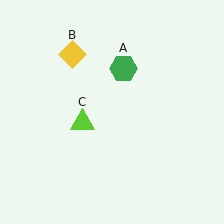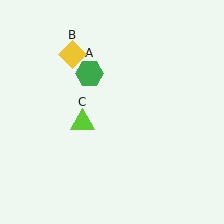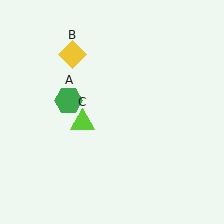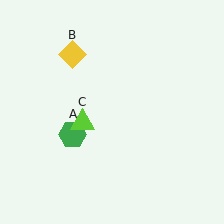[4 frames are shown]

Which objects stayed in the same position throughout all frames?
Yellow diamond (object B) and lime triangle (object C) remained stationary.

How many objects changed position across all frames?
1 object changed position: green hexagon (object A).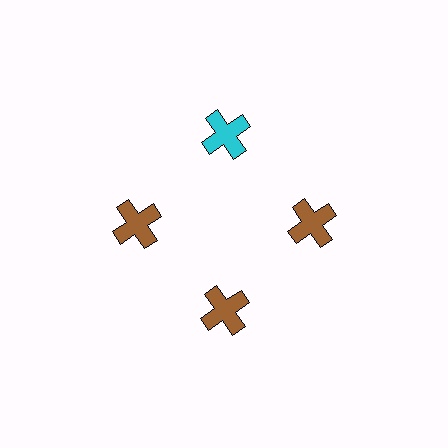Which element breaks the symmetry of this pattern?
The cyan cross at roughly the 12 o'clock position breaks the symmetry. All other shapes are brown crosses.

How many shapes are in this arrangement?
There are 4 shapes arranged in a ring pattern.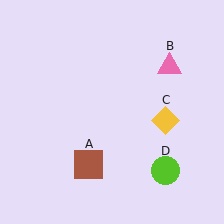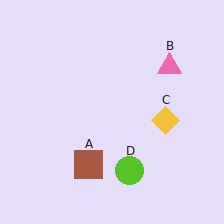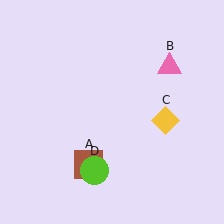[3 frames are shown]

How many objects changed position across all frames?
1 object changed position: lime circle (object D).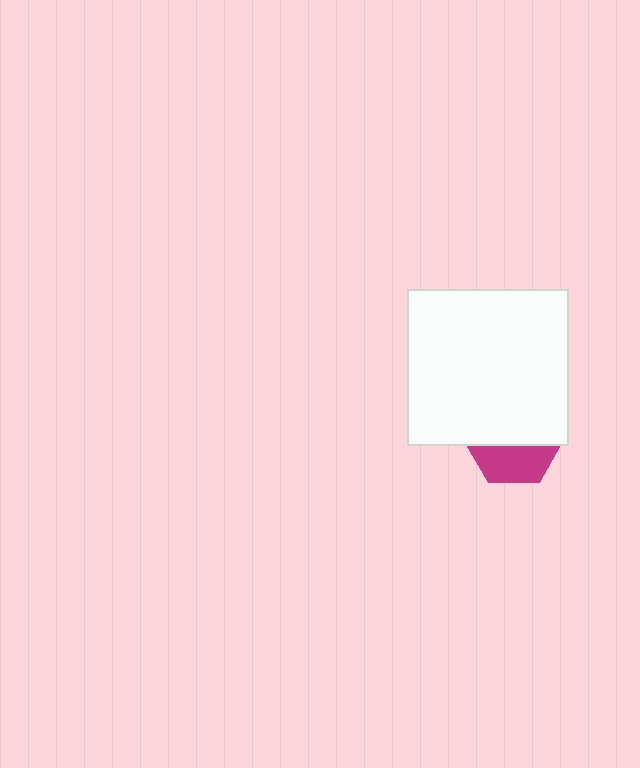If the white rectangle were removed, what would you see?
You would see the complete magenta hexagon.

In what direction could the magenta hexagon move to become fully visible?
The magenta hexagon could move down. That would shift it out from behind the white rectangle entirely.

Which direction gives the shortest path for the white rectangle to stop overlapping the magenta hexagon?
Moving up gives the shortest separation.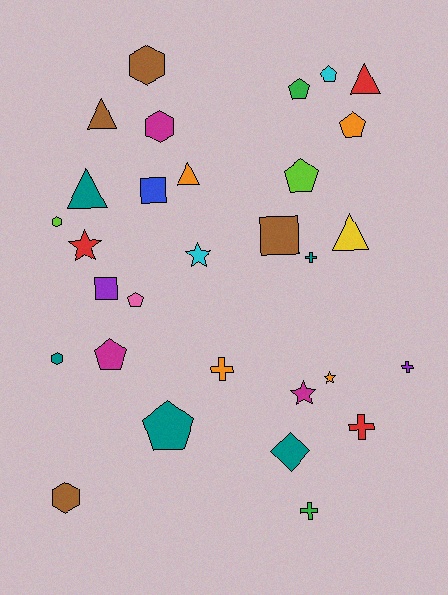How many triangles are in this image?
There are 5 triangles.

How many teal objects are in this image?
There are 5 teal objects.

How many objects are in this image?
There are 30 objects.